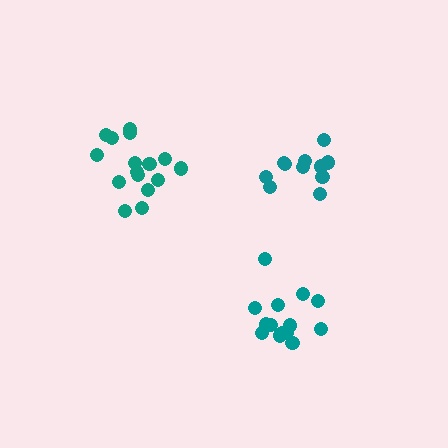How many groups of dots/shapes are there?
There are 3 groups.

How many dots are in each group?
Group 1: 14 dots, Group 2: 11 dots, Group 3: 16 dots (41 total).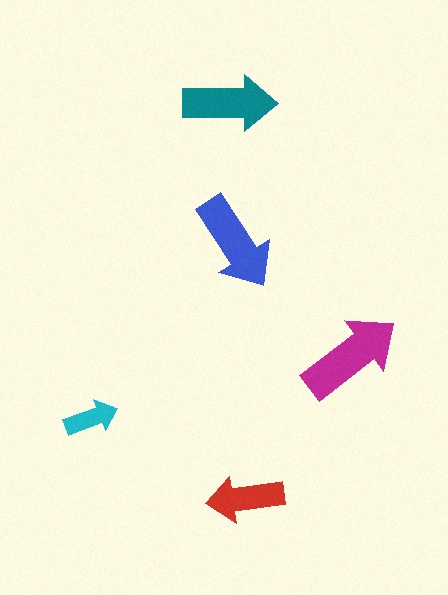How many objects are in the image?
There are 5 objects in the image.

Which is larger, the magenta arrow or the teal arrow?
The magenta one.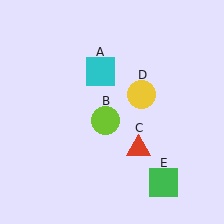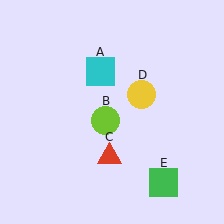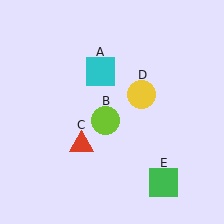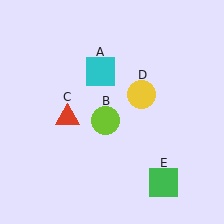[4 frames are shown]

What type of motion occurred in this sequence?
The red triangle (object C) rotated clockwise around the center of the scene.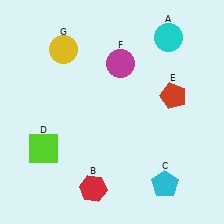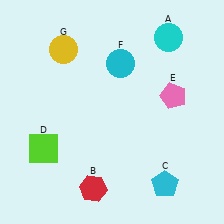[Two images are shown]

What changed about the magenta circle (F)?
In Image 1, F is magenta. In Image 2, it changed to cyan.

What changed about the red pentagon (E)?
In Image 1, E is red. In Image 2, it changed to pink.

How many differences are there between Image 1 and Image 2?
There are 2 differences between the two images.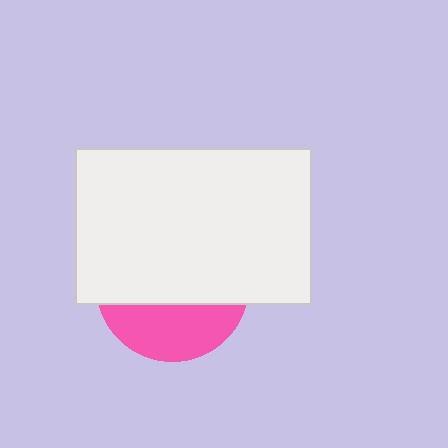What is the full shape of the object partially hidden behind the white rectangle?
The partially hidden object is a pink circle.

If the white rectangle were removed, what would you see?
You would see the complete pink circle.